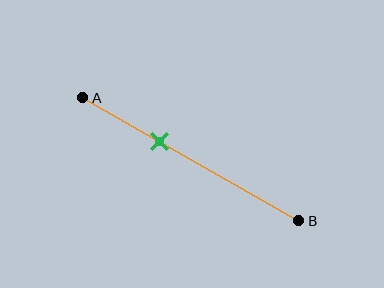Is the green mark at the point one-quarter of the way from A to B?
No, the mark is at about 35% from A, not at the 25% one-quarter point.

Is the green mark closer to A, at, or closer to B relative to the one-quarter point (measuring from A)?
The green mark is closer to point B than the one-quarter point of segment AB.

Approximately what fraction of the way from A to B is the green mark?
The green mark is approximately 35% of the way from A to B.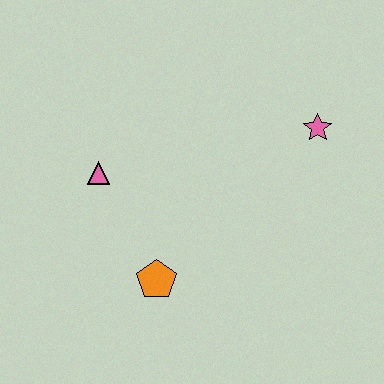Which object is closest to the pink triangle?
The orange pentagon is closest to the pink triangle.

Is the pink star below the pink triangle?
No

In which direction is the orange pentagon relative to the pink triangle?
The orange pentagon is below the pink triangle.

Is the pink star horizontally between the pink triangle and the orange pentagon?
No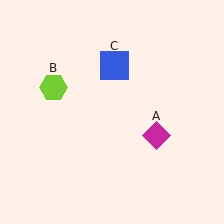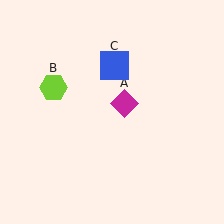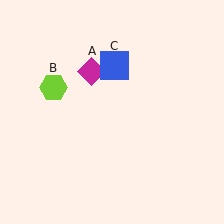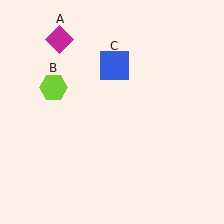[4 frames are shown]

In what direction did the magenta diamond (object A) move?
The magenta diamond (object A) moved up and to the left.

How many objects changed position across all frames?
1 object changed position: magenta diamond (object A).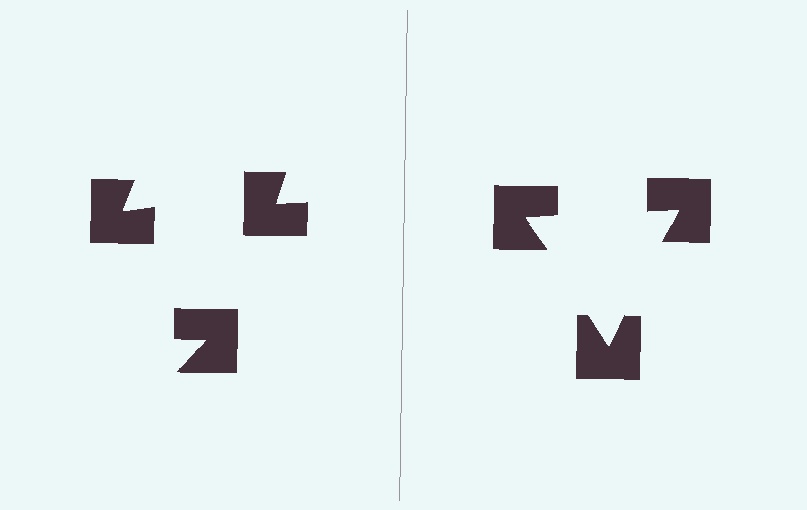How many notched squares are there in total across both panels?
6 — 3 on each side.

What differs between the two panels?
The notched squares are positioned identically on both sides; only the wedge orientations differ. On the right they align to a triangle; on the left they are misaligned.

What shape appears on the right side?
An illusory triangle.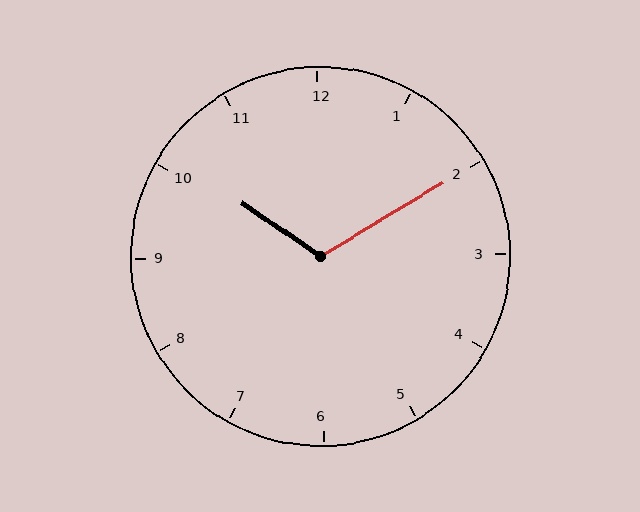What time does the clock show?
10:10.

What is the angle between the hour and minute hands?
Approximately 115 degrees.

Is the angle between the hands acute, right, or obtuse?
It is obtuse.